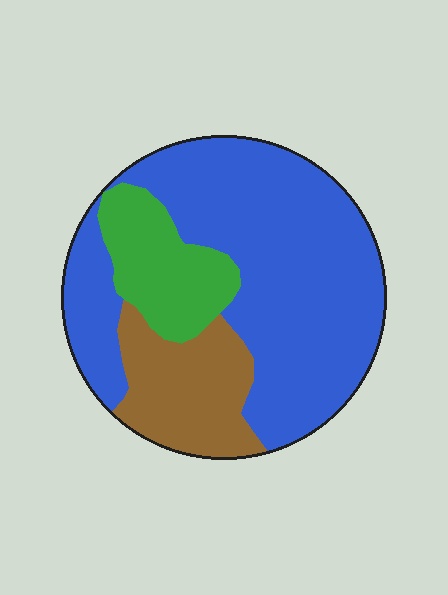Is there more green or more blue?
Blue.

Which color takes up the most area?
Blue, at roughly 65%.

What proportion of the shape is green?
Green covers around 15% of the shape.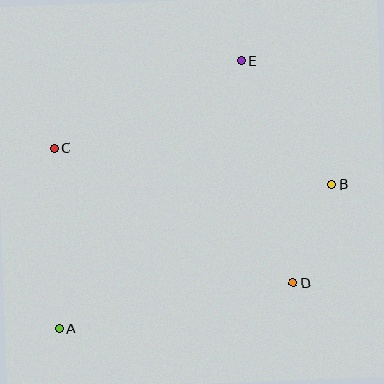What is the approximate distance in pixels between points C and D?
The distance between C and D is approximately 274 pixels.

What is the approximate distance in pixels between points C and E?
The distance between C and E is approximately 206 pixels.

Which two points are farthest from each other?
Points A and E are farthest from each other.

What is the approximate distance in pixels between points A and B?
The distance between A and B is approximately 308 pixels.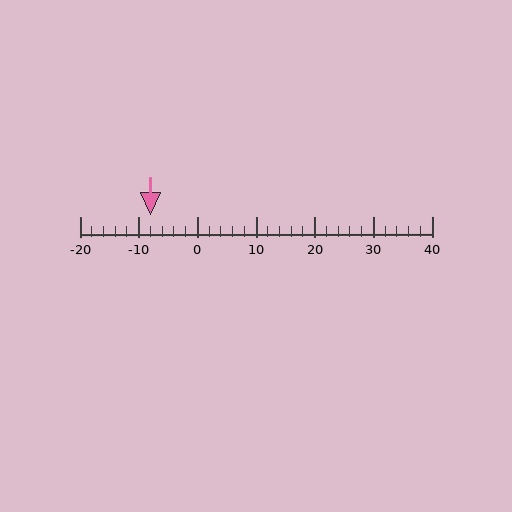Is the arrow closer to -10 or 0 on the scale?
The arrow is closer to -10.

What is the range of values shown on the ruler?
The ruler shows values from -20 to 40.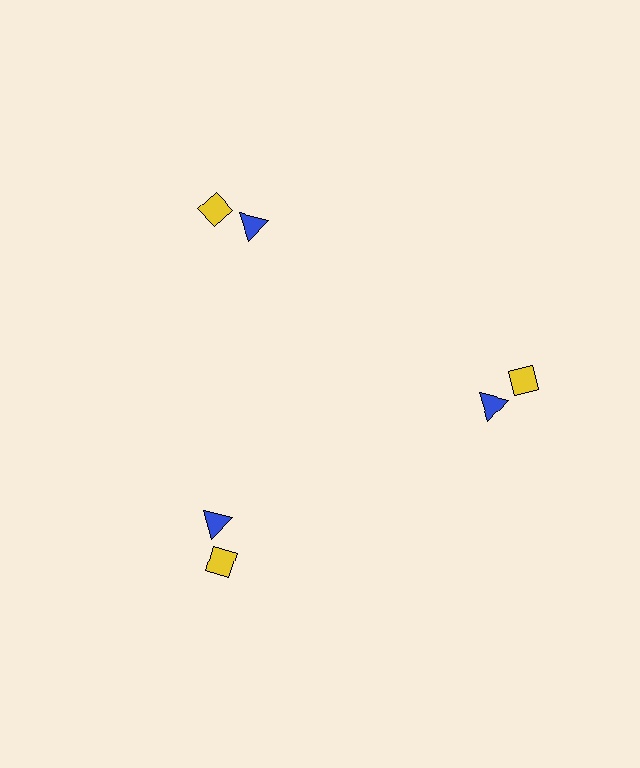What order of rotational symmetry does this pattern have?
This pattern has 3-fold rotational symmetry.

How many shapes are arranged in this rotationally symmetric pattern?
There are 6 shapes, arranged in 3 groups of 2.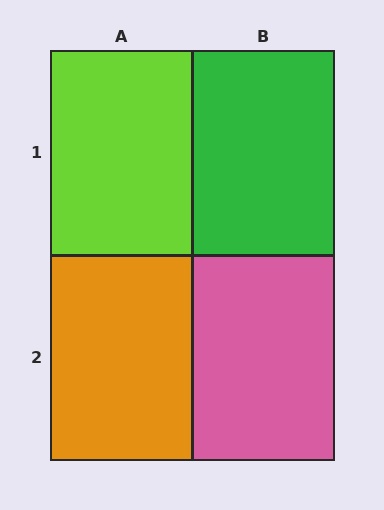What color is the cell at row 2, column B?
Pink.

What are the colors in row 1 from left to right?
Lime, green.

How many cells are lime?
1 cell is lime.